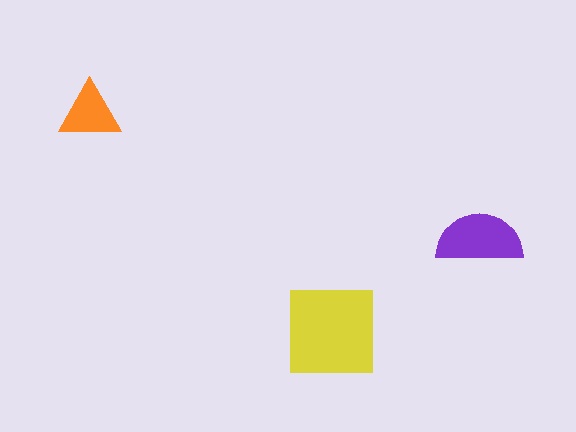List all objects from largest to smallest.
The yellow square, the purple semicircle, the orange triangle.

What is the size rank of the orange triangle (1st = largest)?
3rd.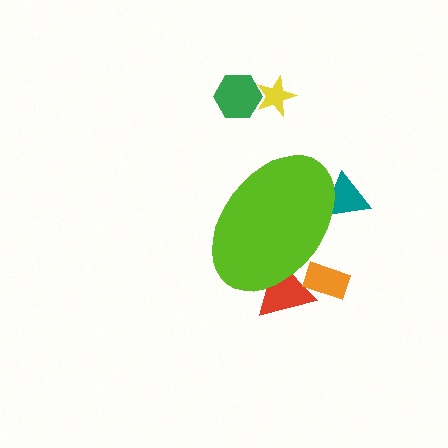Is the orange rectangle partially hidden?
Yes, the orange rectangle is partially hidden behind the lime ellipse.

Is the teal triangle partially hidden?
Yes, the teal triangle is partially hidden behind the lime ellipse.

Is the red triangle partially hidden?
Yes, the red triangle is partially hidden behind the lime ellipse.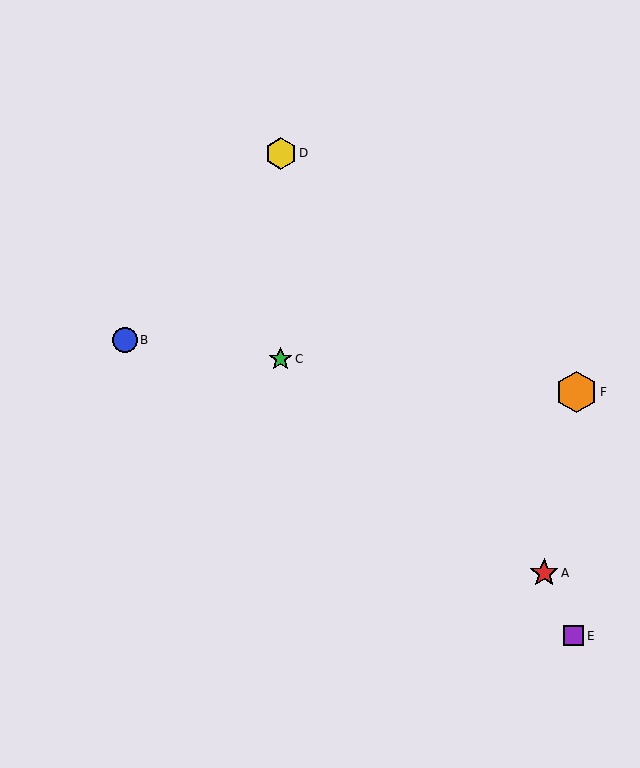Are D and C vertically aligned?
Yes, both are at x≈281.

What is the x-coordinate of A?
Object A is at x≈544.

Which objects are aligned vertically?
Objects C, D are aligned vertically.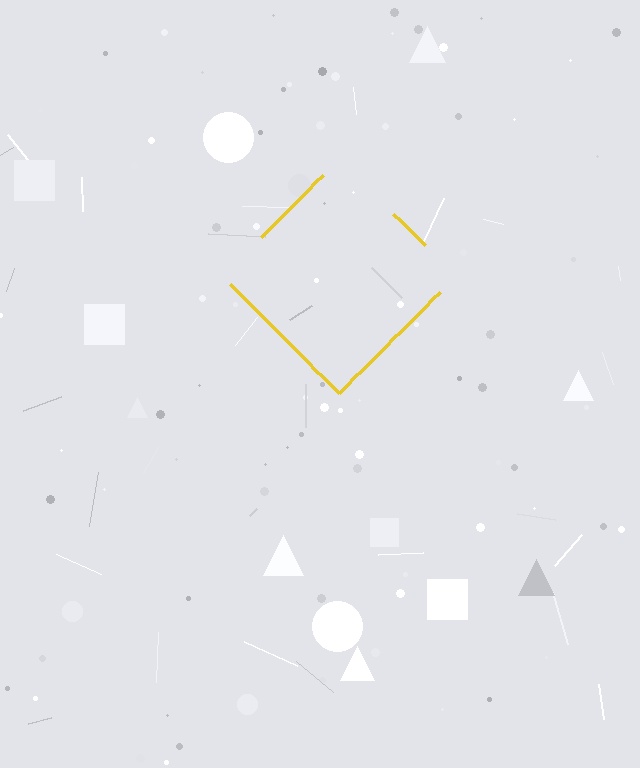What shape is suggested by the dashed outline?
The dashed outline suggests a diamond.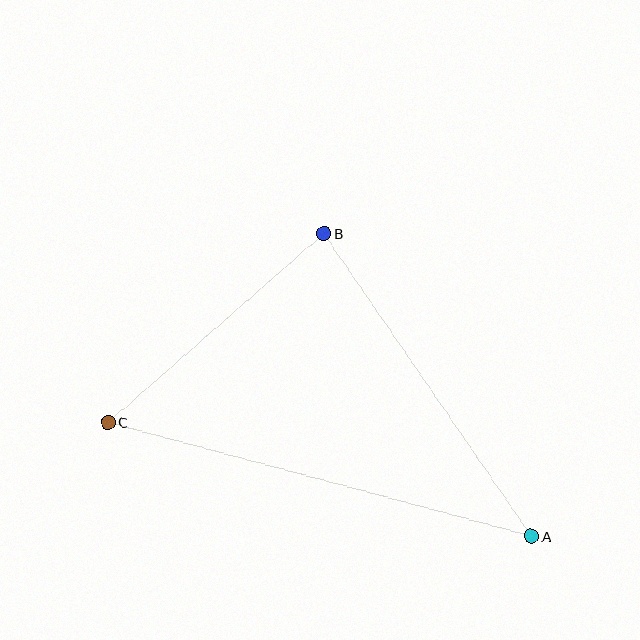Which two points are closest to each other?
Points B and C are closest to each other.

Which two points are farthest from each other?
Points A and C are farthest from each other.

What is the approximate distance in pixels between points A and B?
The distance between A and B is approximately 367 pixels.